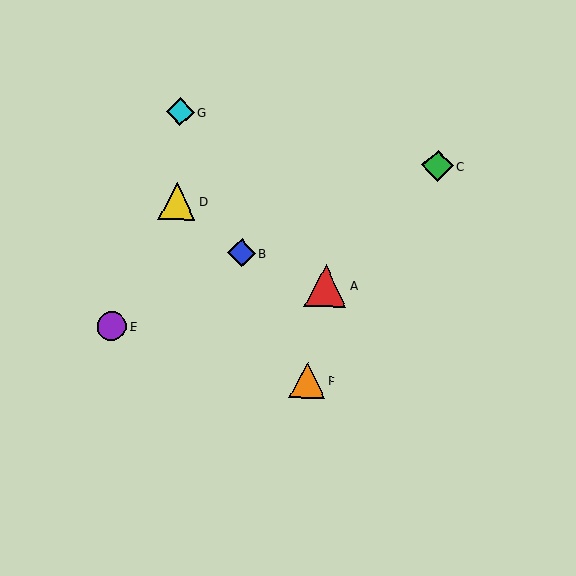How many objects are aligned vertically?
2 objects (D, G) are aligned vertically.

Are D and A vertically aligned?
No, D is at x≈177 and A is at x≈326.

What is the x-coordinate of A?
Object A is at x≈326.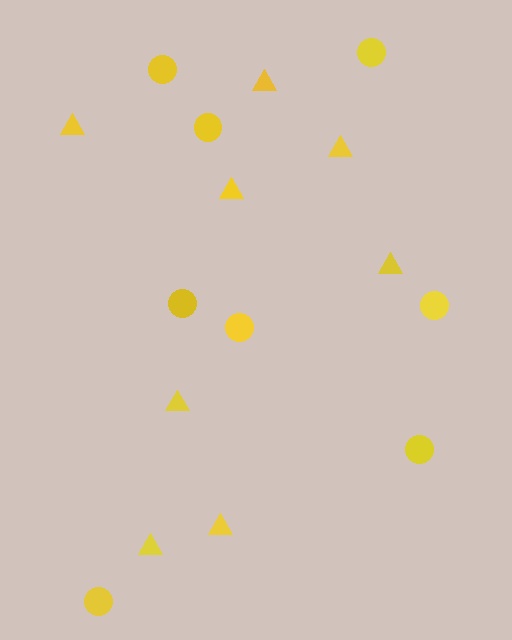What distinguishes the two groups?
There are 2 groups: one group of circles (8) and one group of triangles (8).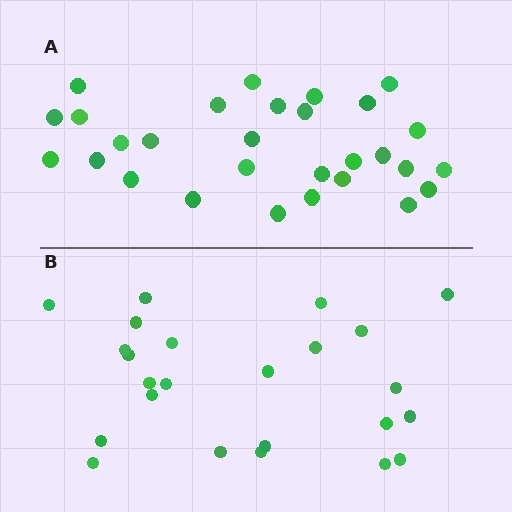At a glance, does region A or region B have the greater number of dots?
Region A (the top region) has more dots.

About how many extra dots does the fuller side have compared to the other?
Region A has about 5 more dots than region B.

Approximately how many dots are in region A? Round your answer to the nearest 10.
About 30 dots. (The exact count is 29, which rounds to 30.)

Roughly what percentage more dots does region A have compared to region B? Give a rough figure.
About 20% more.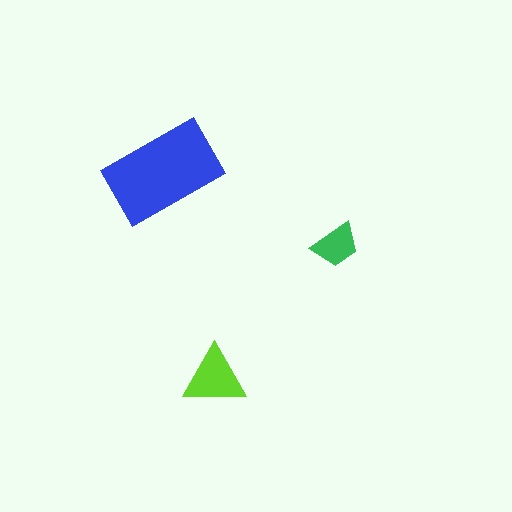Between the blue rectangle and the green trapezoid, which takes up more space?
The blue rectangle.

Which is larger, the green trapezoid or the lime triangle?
The lime triangle.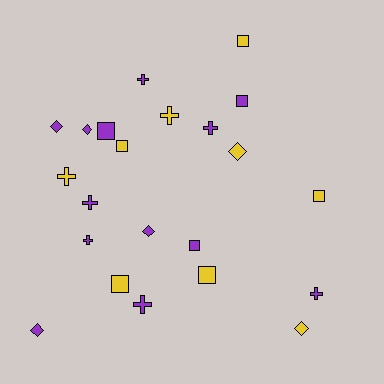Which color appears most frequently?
Purple, with 13 objects.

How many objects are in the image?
There are 22 objects.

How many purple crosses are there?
There are 6 purple crosses.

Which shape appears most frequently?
Cross, with 8 objects.